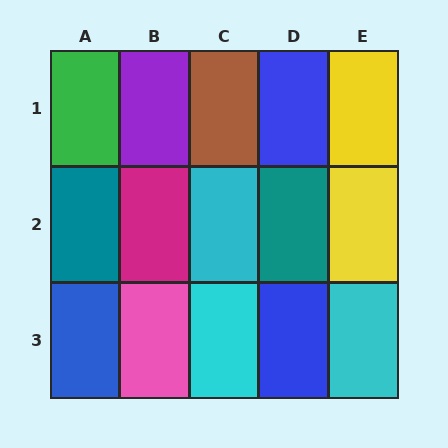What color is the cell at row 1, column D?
Blue.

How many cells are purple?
1 cell is purple.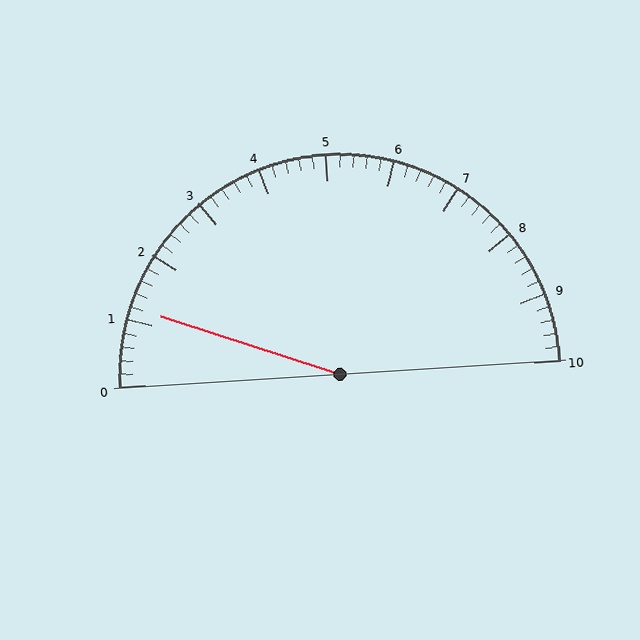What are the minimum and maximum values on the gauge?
The gauge ranges from 0 to 10.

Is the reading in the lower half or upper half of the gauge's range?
The reading is in the lower half of the range (0 to 10).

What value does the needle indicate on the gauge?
The needle indicates approximately 1.2.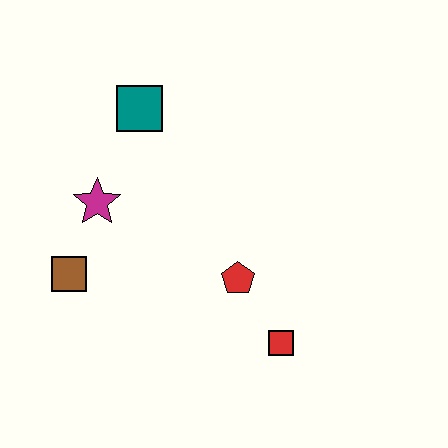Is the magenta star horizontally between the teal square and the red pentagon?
No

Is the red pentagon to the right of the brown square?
Yes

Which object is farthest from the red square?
The teal square is farthest from the red square.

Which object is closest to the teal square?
The magenta star is closest to the teal square.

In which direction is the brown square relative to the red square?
The brown square is to the left of the red square.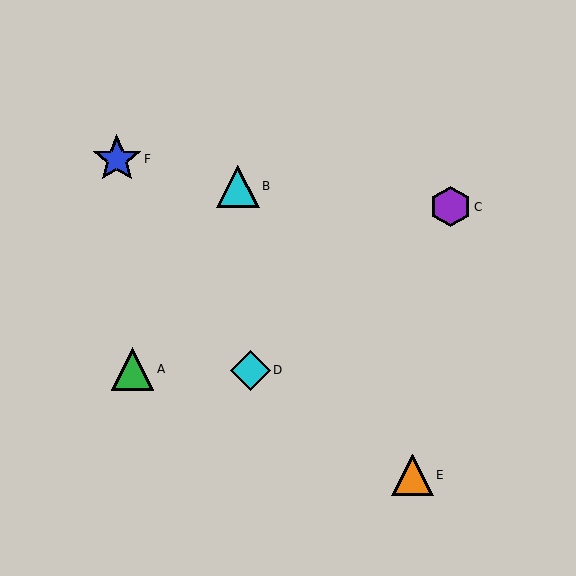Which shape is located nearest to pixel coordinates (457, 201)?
The purple hexagon (labeled C) at (451, 207) is nearest to that location.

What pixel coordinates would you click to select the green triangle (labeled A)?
Click at (133, 369) to select the green triangle A.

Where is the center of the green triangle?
The center of the green triangle is at (133, 369).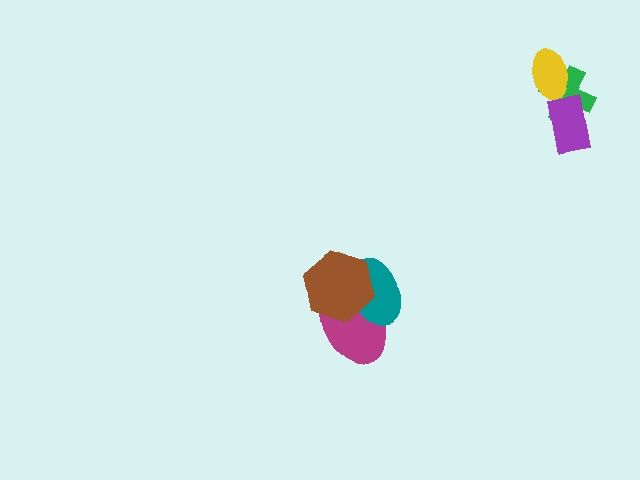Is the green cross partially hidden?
Yes, it is partially covered by another shape.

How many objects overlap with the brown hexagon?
2 objects overlap with the brown hexagon.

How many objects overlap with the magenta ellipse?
2 objects overlap with the magenta ellipse.